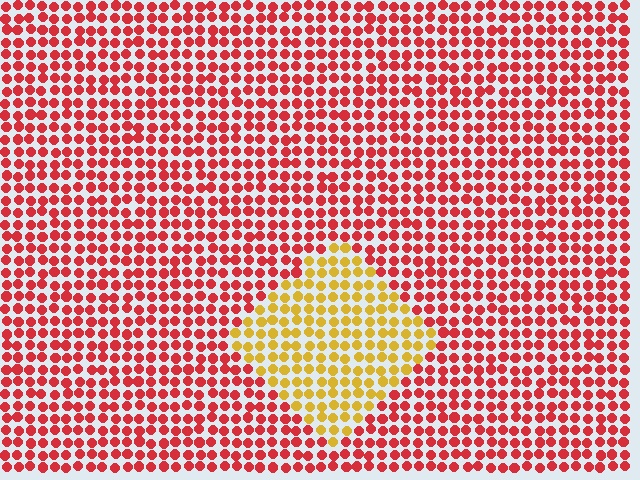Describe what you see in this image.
The image is filled with small red elements in a uniform arrangement. A diamond-shaped region is visible where the elements are tinted to a slightly different hue, forming a subtle color boundary.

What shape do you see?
I see a diamond.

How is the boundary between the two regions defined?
The boundary is defined purely by a slight shift in hue (about 52 degrees). Spacing, size, and orientation are identical on both sides.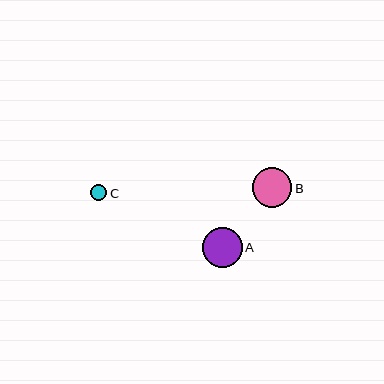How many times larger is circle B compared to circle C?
Circle B is approximately 2.4 times the size of circle C.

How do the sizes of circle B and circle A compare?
Circle B and circle A are approximately the same size.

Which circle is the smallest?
Circle C is the smallest with a size of approximately 16 pixels.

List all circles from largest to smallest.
From largest to smallest: B, A, C.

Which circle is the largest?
Circle B is the largest with a size of approximately 39 pixels.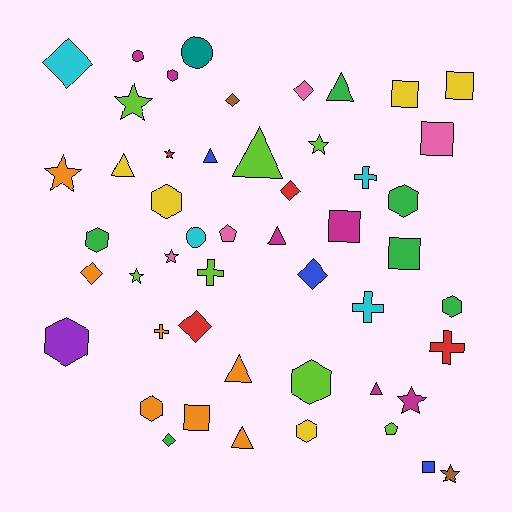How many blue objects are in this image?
There are 3 blue objects.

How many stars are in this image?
There are 8 stars.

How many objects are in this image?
There are 50 objects.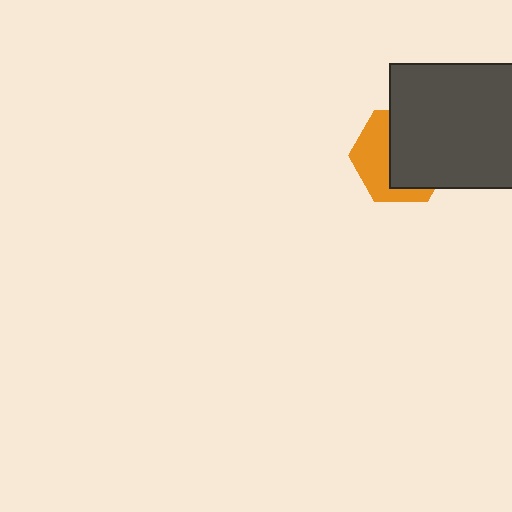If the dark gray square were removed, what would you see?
You would see the complete orange hexagon.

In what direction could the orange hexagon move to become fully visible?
The orange hexagon could move toward the lower-left. That would shift it out from behind the dark gray square entirely.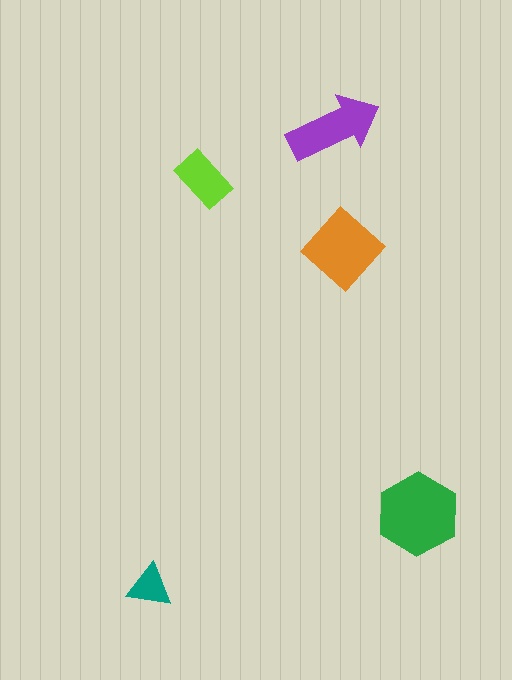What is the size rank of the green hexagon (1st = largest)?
1st.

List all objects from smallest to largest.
The teal triangle, the lime rectangle, the purple arrow, the orange diamond, the green hexagon.